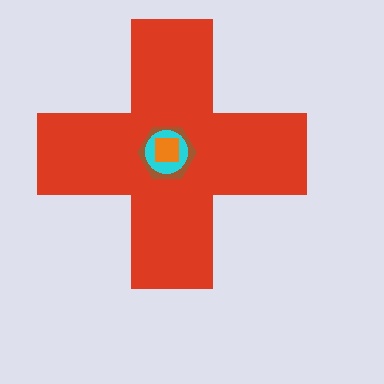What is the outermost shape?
The red cross.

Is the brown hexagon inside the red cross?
Yes.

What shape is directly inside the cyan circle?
The orange square.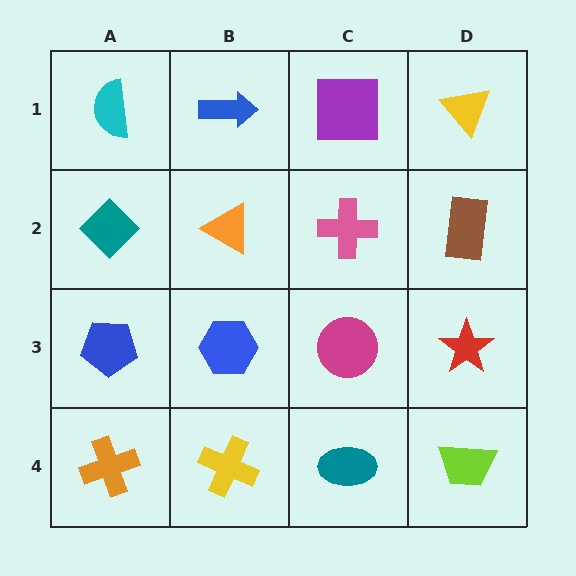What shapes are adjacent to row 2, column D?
A yellow triangle (row 1, column D), a red star (row 3, column D), a pink cross (row 2, column C).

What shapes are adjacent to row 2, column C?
A purple square (row 1, column C), a magenta circle (row 3, column C), an orange triangle (row 2, column B), a brown rectangle (row 2, column D).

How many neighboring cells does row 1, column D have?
2.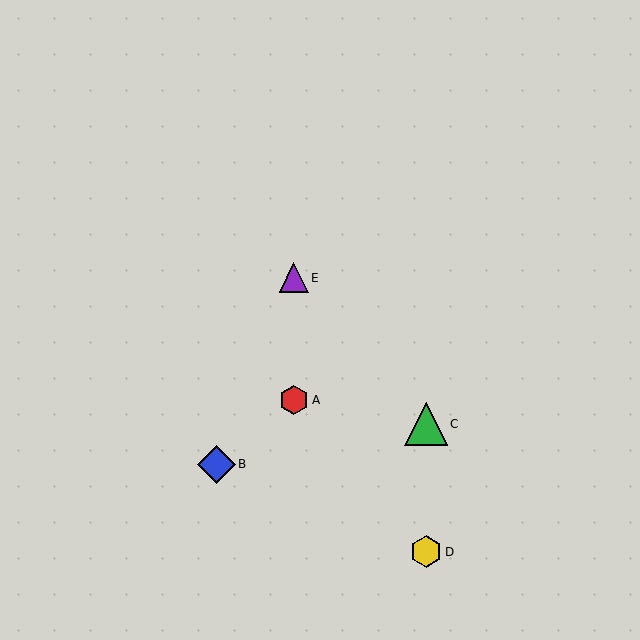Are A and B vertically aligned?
No, A is at x≈294 and B is at x≈217.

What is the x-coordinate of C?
Object C is at x≈426.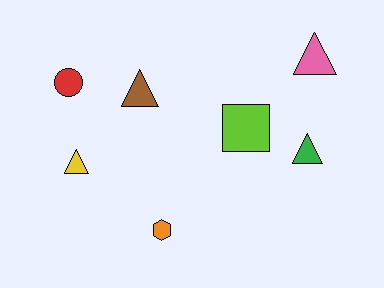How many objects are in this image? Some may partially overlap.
There are 7 objects.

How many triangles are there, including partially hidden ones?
There are 4 triangles.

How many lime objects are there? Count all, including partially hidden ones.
There is 1 lime object.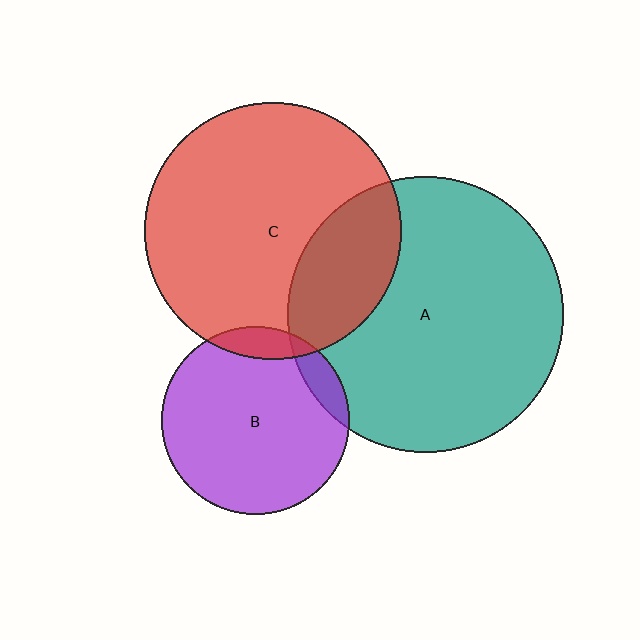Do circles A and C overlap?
Yes.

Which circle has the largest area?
Circle A (teal).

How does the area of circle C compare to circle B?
Approximately 1.9 times.